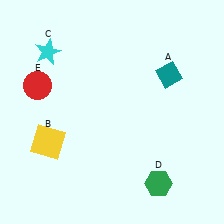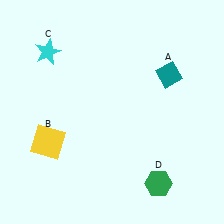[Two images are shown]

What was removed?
The red circle (E) was removed in Image 2.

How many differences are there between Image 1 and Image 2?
There is 1 difference between the two images.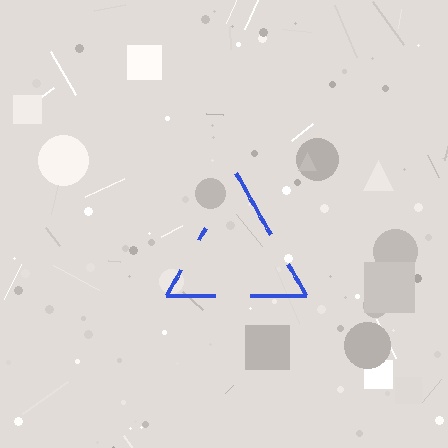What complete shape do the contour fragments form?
The contour fragments form a triangle.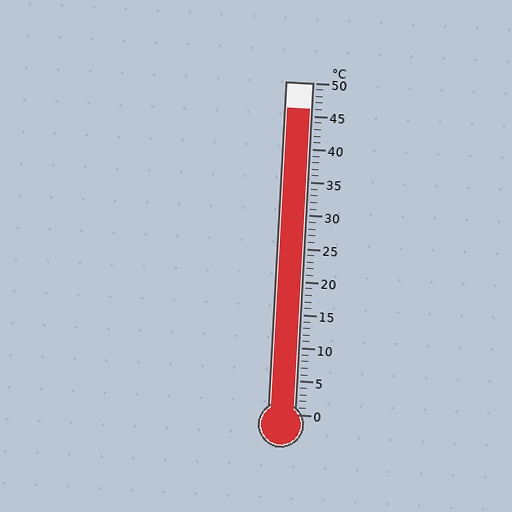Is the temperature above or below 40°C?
The temperature is above 40°C.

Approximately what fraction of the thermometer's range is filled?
The thermometer is filled to approximately 90% of its range.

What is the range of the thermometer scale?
The thermometer scale ranges from 0°C to 50°C.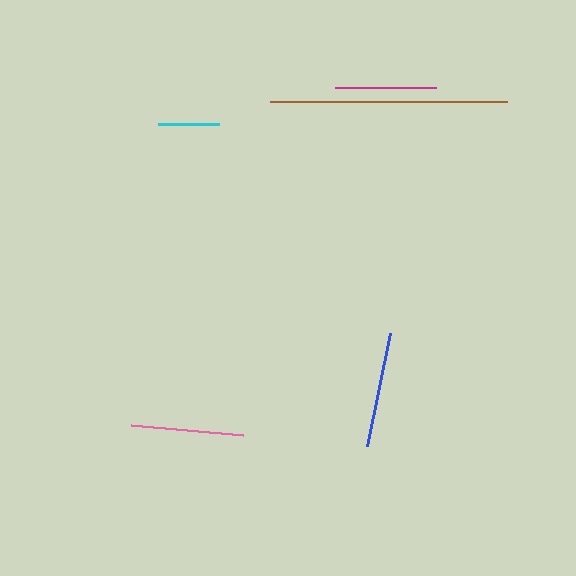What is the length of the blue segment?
The blue segment is approximately 115 pixels long.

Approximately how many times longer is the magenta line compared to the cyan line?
The magenta line is approximately 1.7 times the length of the cyan line.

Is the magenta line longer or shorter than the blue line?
The blue line is longer than the magenta line.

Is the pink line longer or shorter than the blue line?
The blue line is longer than the pink line.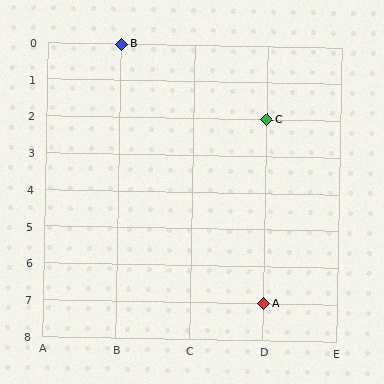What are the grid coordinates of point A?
Point A is at grid coordinates (D, 7).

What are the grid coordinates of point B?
Point B is at grid coordinates (B, 0).